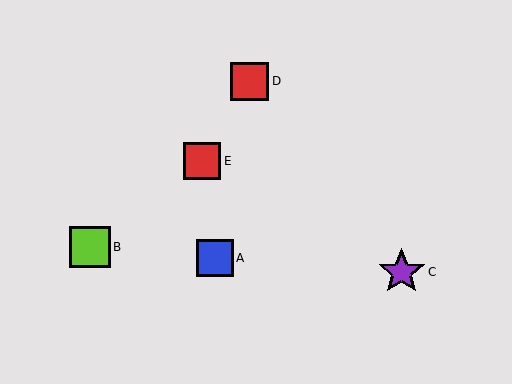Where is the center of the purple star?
The center of the purple star is at (402, 272).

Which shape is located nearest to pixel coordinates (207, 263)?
The blue square (labeled A) at (215, 258) is nearest to that location.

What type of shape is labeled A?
Shape A is a blue square.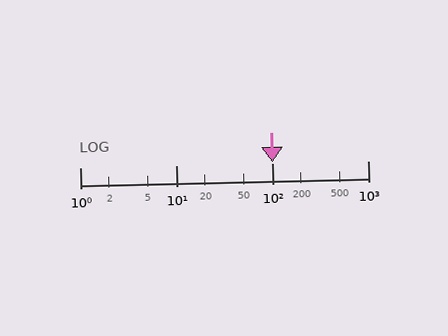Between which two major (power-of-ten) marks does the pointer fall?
The pointer is between 100 and 1000.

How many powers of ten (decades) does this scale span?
The scale spans 3 decades, from 1 to 1000.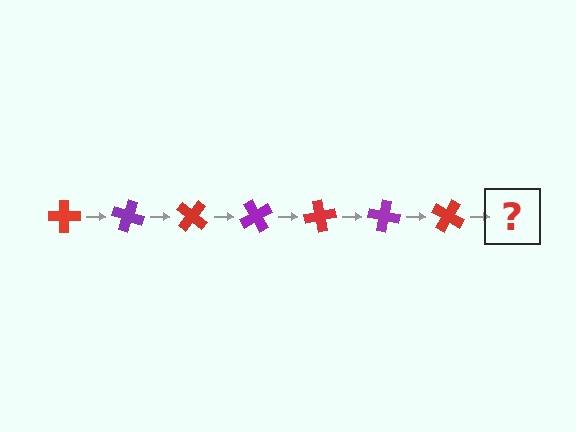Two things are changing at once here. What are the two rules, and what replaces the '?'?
The two rules are that it rotates 20 degrees each step and the color cycles through red and purple. The '?' should be a purple cross, rotated 140 degrees from the start.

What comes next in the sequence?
The next element should be a purple cross, rotated 140 degrees from the start.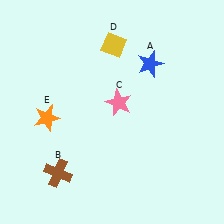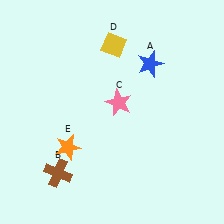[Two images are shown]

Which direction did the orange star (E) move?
The orange star (E) moved down.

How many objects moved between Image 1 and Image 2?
1 object moved between the two images.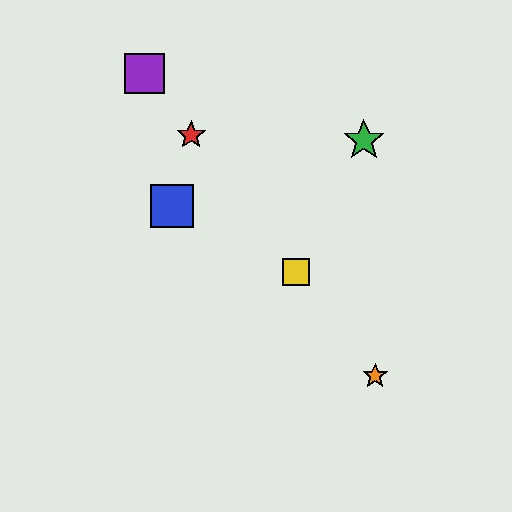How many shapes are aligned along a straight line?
4 shapes (the red star, the yellow square, the purple square, the orange star) are aligned along a straight line.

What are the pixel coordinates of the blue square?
The blue square is at (172, 206).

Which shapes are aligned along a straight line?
The red star, the yellow square, the purple square, the orange star are aligned along a straight line.